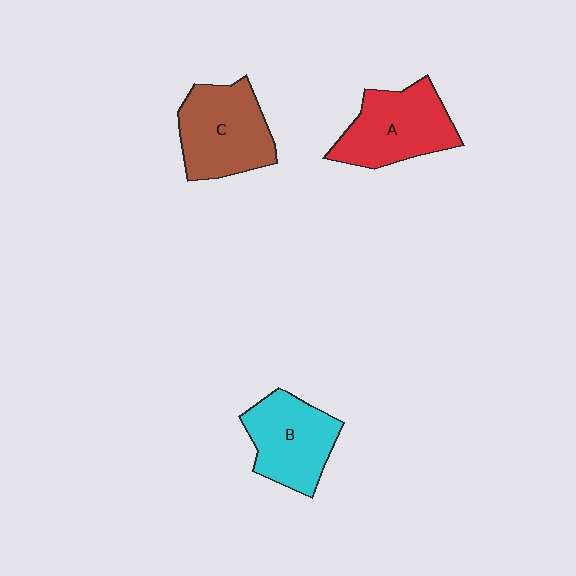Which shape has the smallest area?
Shape B (cyan).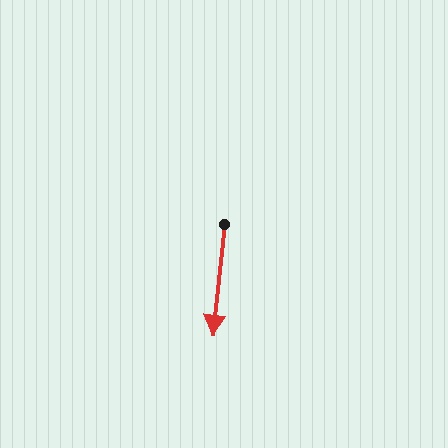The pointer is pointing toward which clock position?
Roughly 6 o'clock.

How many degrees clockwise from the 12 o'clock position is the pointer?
Approximately 186 degrees.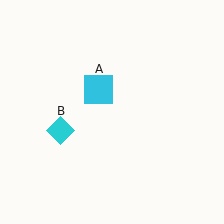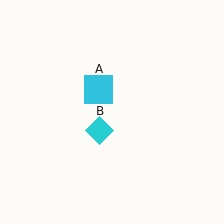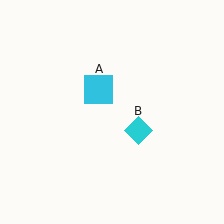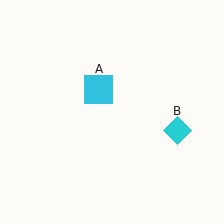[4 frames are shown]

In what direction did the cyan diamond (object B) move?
The cyan diamond (object B) moved right.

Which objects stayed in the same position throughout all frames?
Cyan square (object A) remained stationary.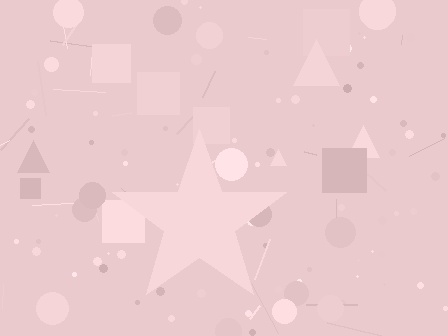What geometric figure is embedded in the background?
A star is embedded in the background.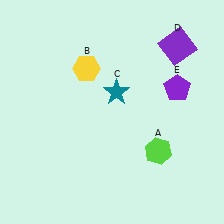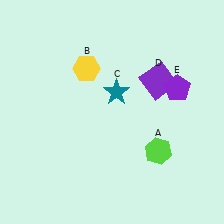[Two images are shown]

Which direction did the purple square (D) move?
The purple square (D) moved down.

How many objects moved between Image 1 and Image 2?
1 object moved between the two images.